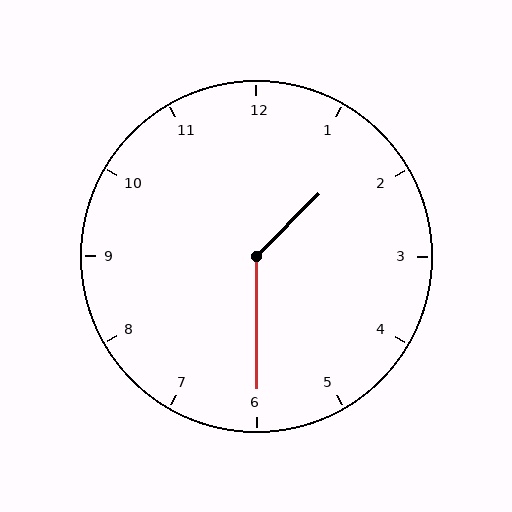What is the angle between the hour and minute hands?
Approximately 135 degrees.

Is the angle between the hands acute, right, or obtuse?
It is obtuse.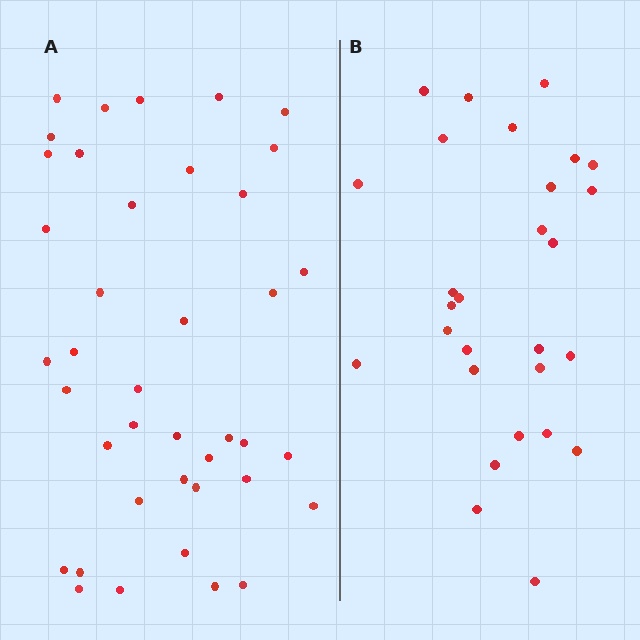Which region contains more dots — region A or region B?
Region A (the left region) has more dots.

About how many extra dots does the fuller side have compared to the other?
Region A has roughly 12 or so more dots than region B.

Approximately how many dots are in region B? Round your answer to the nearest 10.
About 30 dots. (The exact count is 28, which rounds to 30.)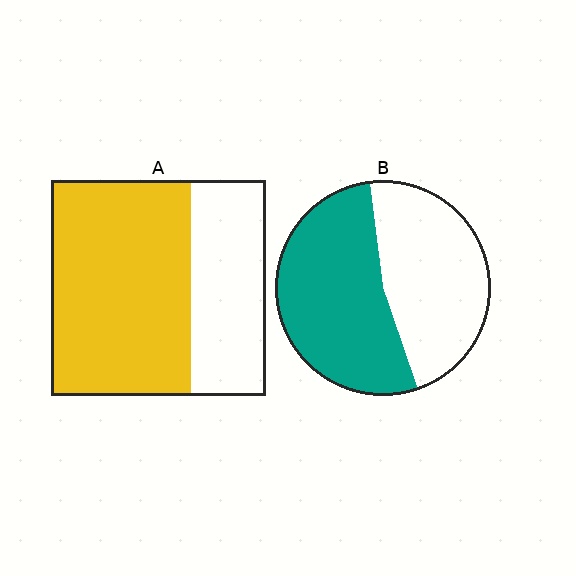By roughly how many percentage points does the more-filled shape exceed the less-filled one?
By roughly 10 percentage points (A over B).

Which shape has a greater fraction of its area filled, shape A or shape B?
Shape A.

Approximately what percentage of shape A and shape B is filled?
A is approximately 65% and B is approximately 55%.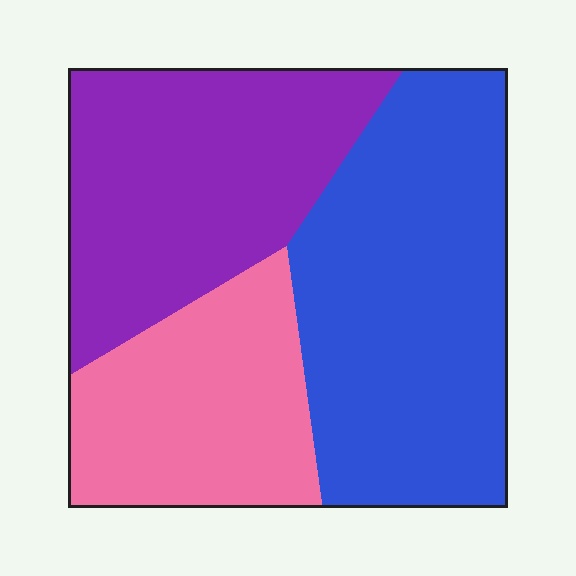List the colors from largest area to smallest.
From largest to smallest: blue, purple, pink.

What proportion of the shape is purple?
Purple covers 33% of the shape.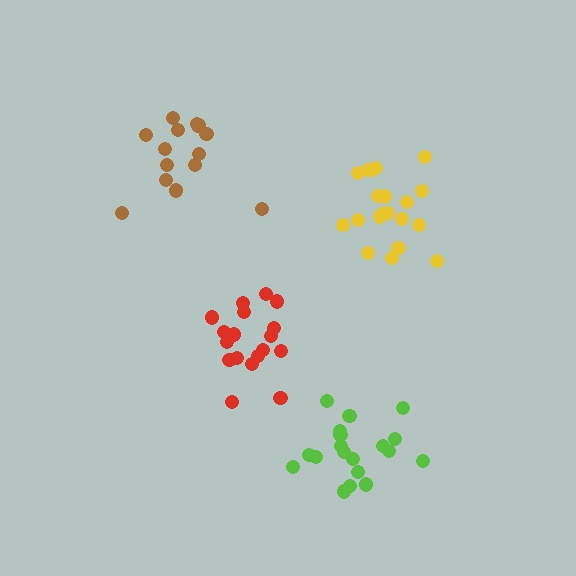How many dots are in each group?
Group 1: 18 dots, Group 2: 20 dots, Group 3: 19 dots, Group 4: 14 dots (71 total).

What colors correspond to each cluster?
The clusters are colored: red, yellow, lime, brown.